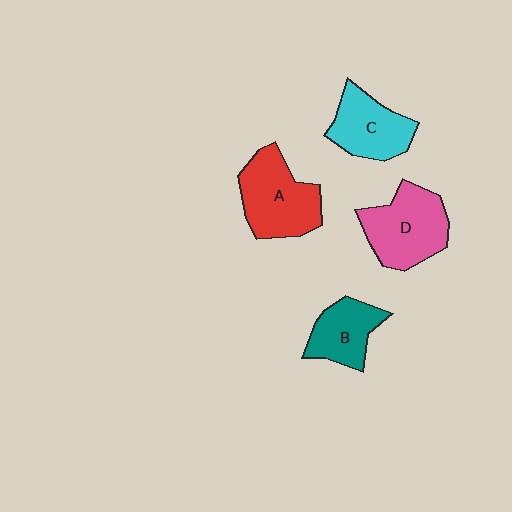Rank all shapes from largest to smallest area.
From largest to smallest: A (red), D (pink), C (cyan), B (teal).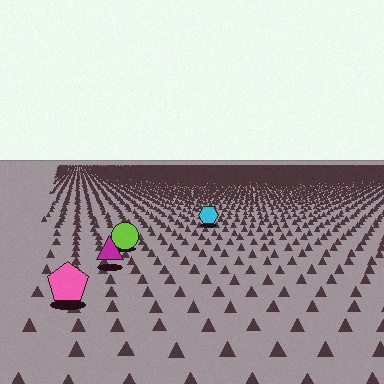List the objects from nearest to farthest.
From nearest to farthest: the pink pentagon, the magenta triangle, the lime circle, the cyan hexagon.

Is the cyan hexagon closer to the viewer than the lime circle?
No. The lime circle is closer — you can tell from the texture gradient: the ground texture is coarser near it.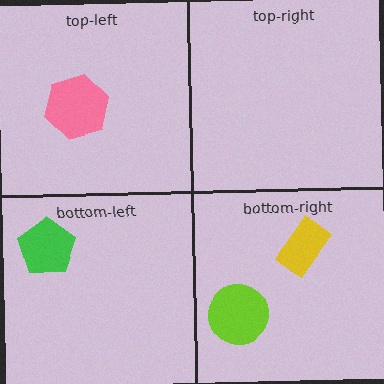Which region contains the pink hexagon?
The top-left region.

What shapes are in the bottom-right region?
The yellow rectangle, the lime circle.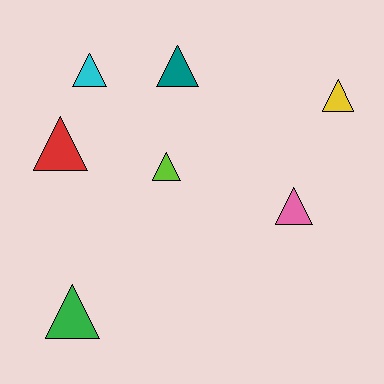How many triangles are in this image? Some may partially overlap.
There are 7 triangles.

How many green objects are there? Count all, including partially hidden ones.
There is 1 green object.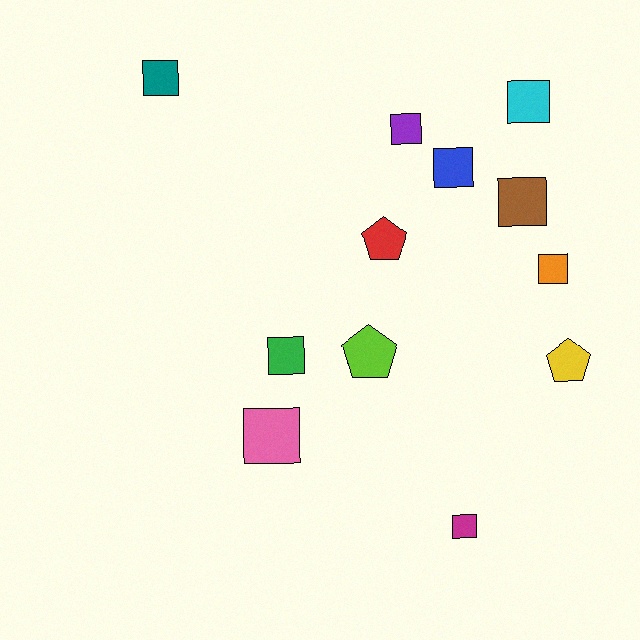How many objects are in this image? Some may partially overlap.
There are 12 objects.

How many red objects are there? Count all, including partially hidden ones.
There is 1 red object.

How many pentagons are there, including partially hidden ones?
There are 3 pentagons.